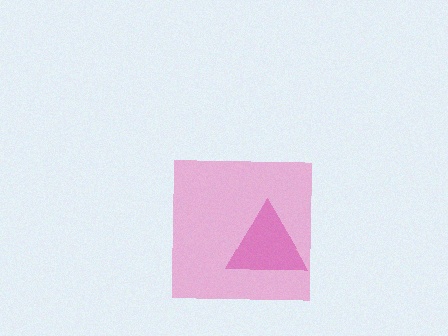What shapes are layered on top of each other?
The layered shapes are: a magenta triangle, a pink square.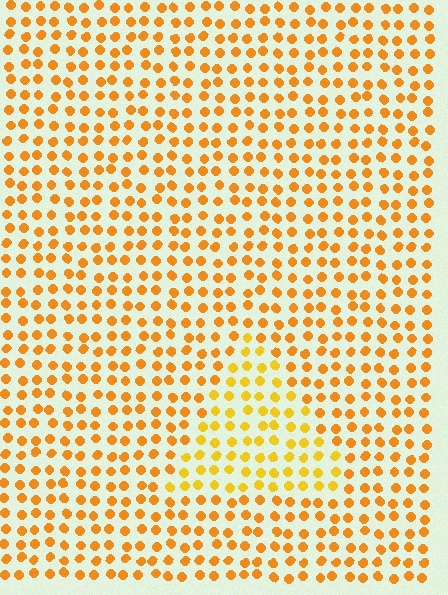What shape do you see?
I see a triangle.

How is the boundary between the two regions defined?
The boundary is defined purely by a slight shift in hue (about 18 degrees). Spacing, size, and orientation are identical on both sides.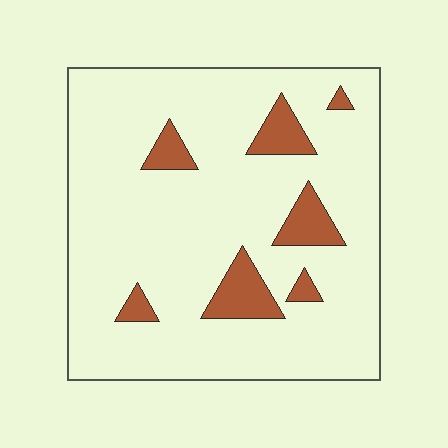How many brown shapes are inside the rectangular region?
7.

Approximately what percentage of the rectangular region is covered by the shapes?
Approximately 10%.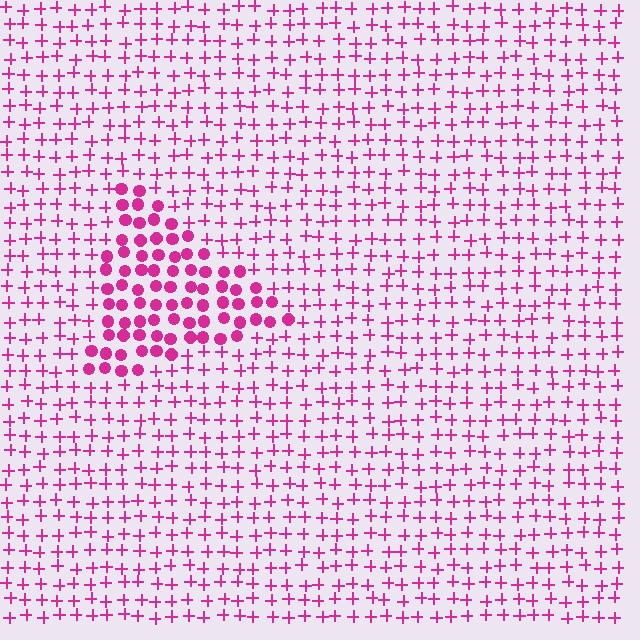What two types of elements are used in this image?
The image uses circles inside the triangle region and plus signs outside it.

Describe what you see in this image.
The image is filled with small magenta elements arranged in a uniform grid. A triangle-shaped region contains circles, while the surrounding area contains plus signs. The boundary is defined purely by the change in element shape.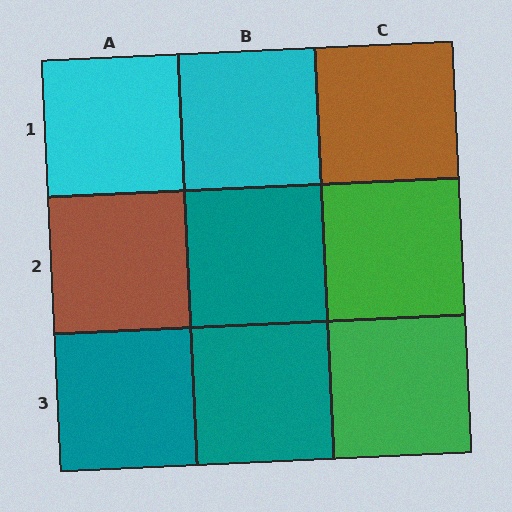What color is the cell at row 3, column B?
Teal.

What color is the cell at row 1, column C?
Brown.